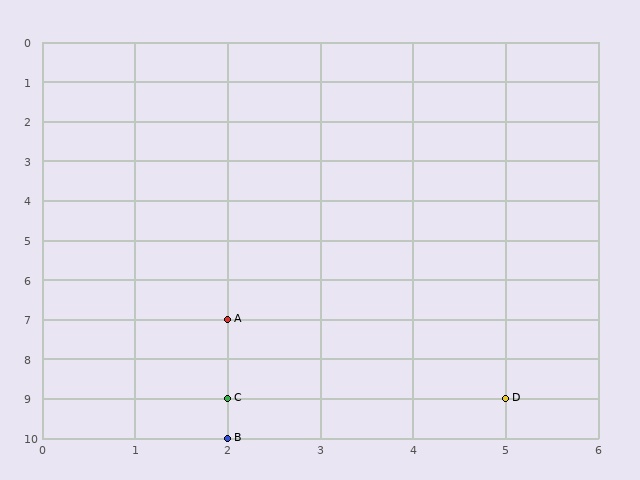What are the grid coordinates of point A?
Point A is at grid coordinates (2, 7).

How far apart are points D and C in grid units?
Points D and C are 3 columns apart.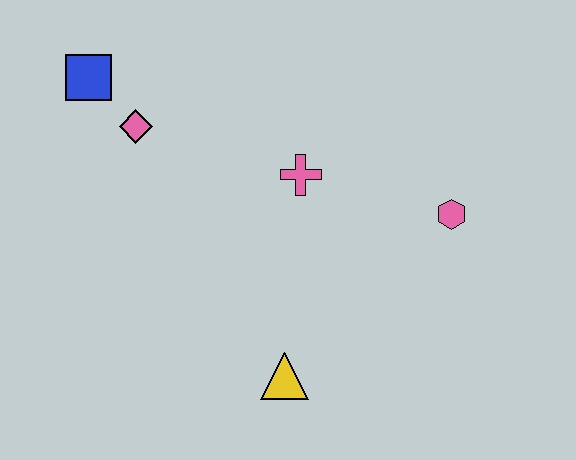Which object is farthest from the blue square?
The pink hexagon is farthest from the blue square.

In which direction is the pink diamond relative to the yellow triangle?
The pink diamond is above the yellow triangle.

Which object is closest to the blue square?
The pink diamond is closest to the blue square.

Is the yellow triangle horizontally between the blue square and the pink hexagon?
Yes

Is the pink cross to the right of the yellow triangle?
Yes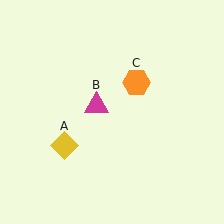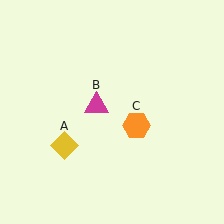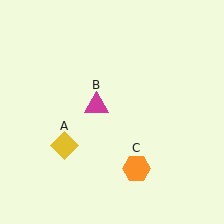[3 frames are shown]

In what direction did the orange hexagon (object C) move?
The orange hexagon (object C) moved down.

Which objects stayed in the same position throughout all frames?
Yellow diamond (object A) and magenta triangle (object B) remained stationary.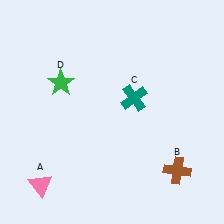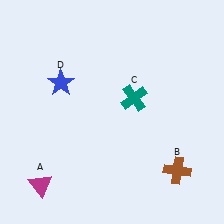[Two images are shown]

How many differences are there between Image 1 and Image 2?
There are 2 differences between the two images.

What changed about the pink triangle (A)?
In Image 1, A is pink. In Image 2, it changed to magenta.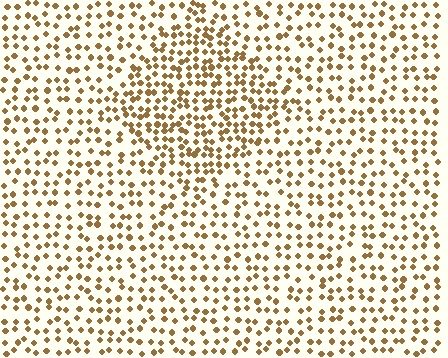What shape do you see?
I see a diamond.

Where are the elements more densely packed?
The elements are more densely packed inside the diamond boundary.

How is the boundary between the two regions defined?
The boundary is defined by a change in element density (approximately 1.7x ratio). All elements are the same color, size, and shape.